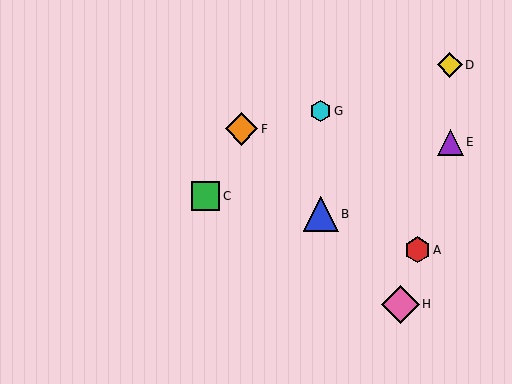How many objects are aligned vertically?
2 objects (B, G) are aligned vertically.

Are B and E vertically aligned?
No, B is at x≈321 and E is at x≈450.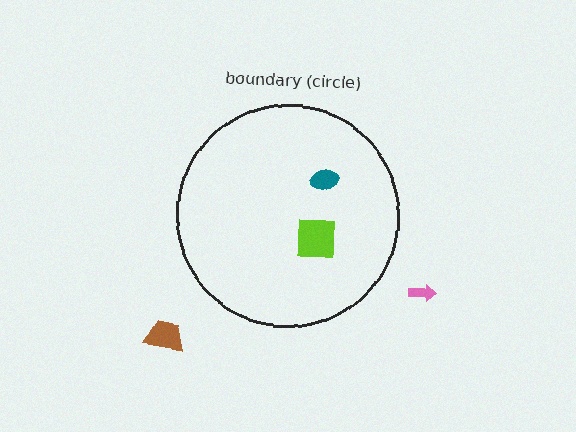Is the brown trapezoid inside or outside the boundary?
Outside.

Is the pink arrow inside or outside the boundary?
Outside.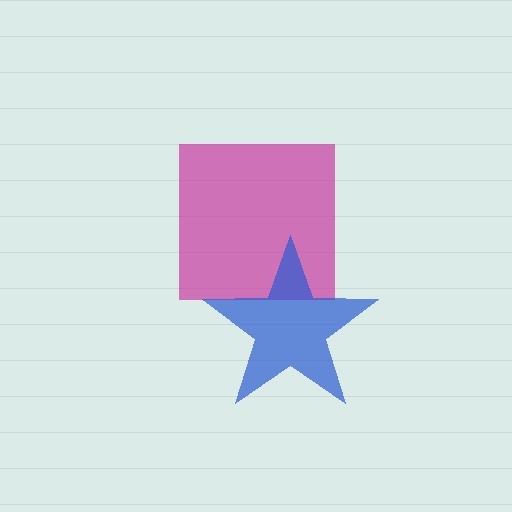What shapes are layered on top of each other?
The layered shapes are: a magenta square, a blue star.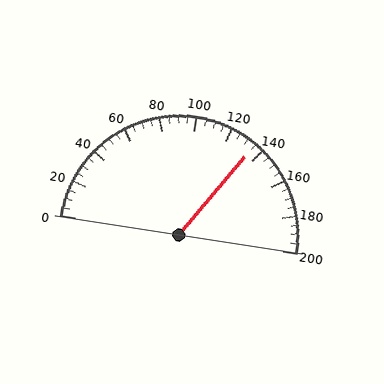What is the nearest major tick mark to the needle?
The nearest major tick mark is 140.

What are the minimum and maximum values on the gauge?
The gauge ranges from 0 to 200.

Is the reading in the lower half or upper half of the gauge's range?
The reading is in the upper half of the range (0 to 200).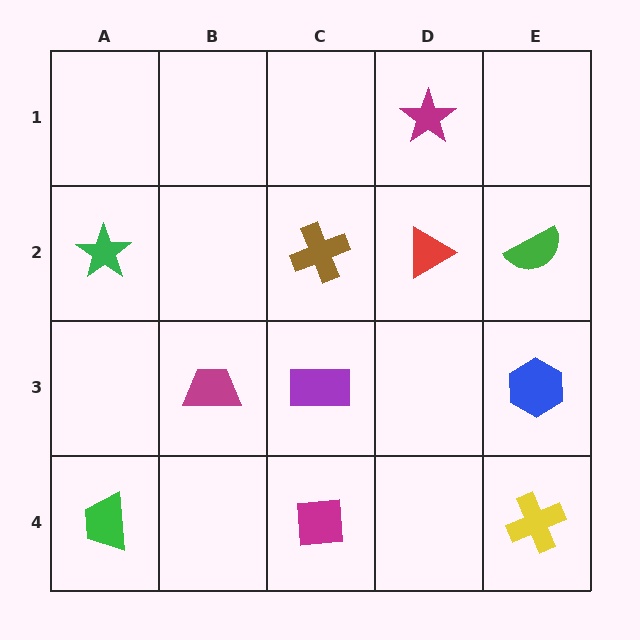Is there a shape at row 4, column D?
No, that cell is empty.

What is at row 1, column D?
A magenta star.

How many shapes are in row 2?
4 shapes.